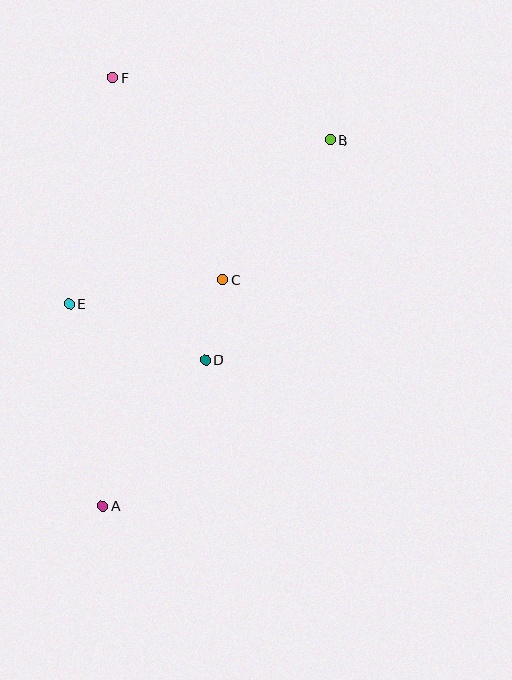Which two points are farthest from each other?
Points A and B are farthest from each other.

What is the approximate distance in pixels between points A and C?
The distance between A and C is approximately 256 pixels.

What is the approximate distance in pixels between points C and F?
The distance between C and F is approximately 231 pixels.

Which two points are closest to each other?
Points C and D are closest to each other.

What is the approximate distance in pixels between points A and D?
The distance between A and D is approximately 179 pixels.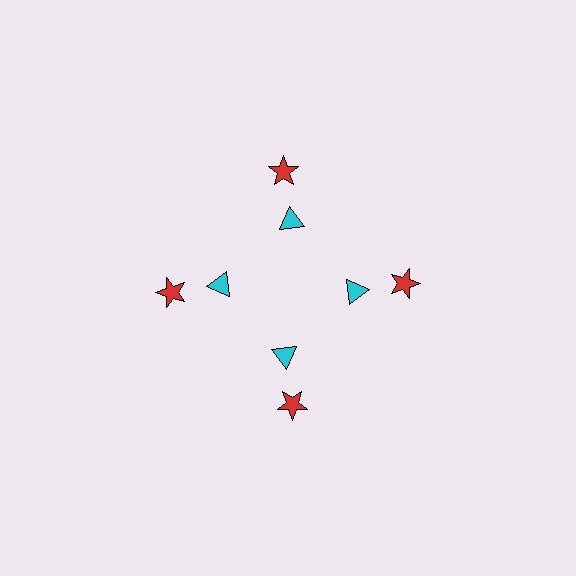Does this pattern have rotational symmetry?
Yes, this pattern has 4-fold rotational symmetry. It looks the same after rotating 90 degrees around the center.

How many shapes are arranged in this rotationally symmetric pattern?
There are 8 shapes, arranged in 4 groups of 2.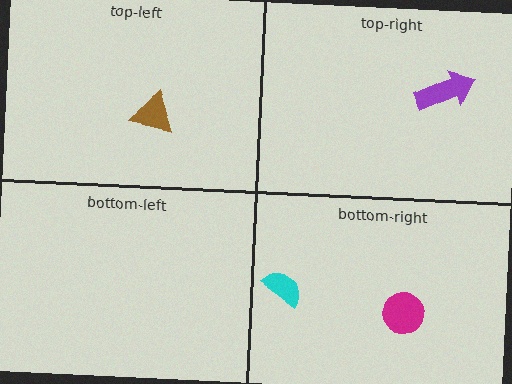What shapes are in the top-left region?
The brown triangle.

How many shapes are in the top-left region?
1.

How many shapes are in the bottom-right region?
2.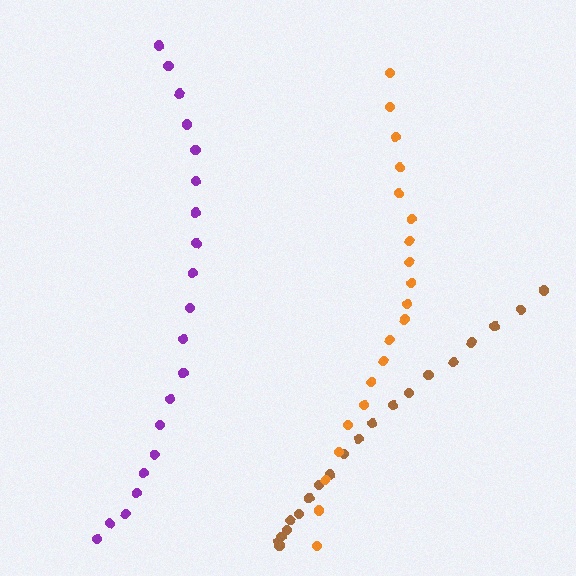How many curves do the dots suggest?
There are 3 distinct paths.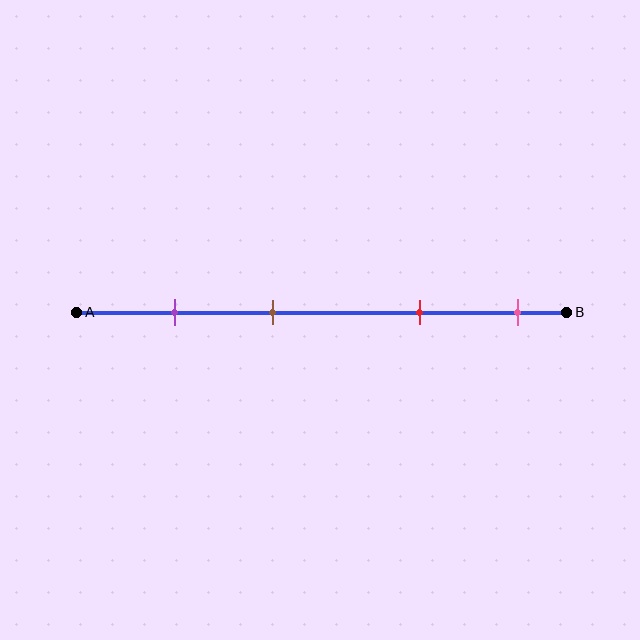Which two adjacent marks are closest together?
The purple and brown marks are the closest adjacent pair.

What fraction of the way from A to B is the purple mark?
The purple mark is approximately 20% (0.2) of the way from A to B.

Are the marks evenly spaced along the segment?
No, the marks are not evenly spaced.